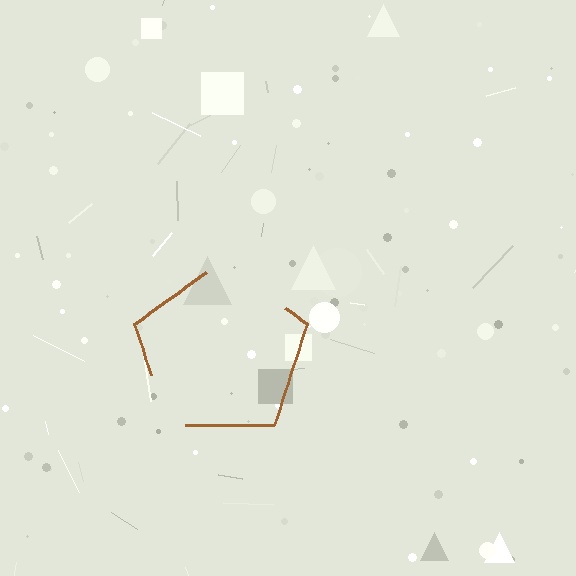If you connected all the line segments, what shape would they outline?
They would outline a pentagon.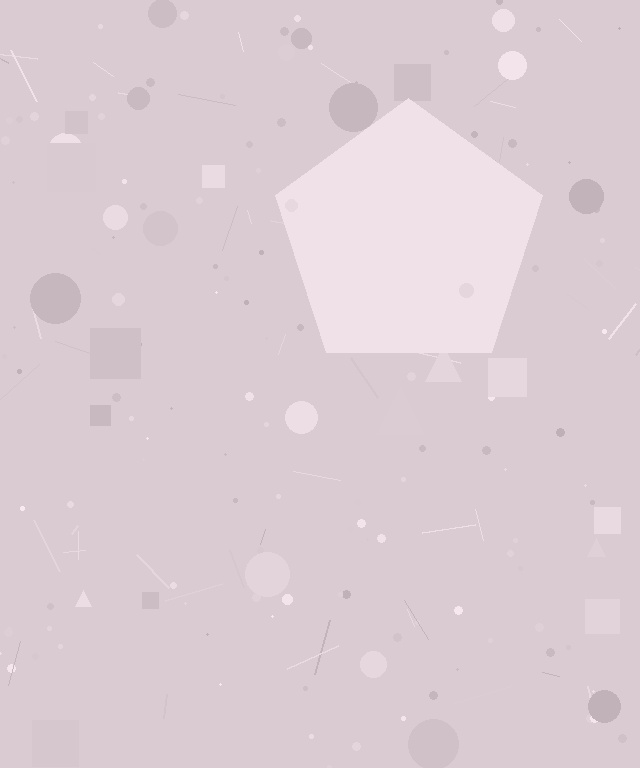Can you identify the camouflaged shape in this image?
The camouflaged shape is a pentagon.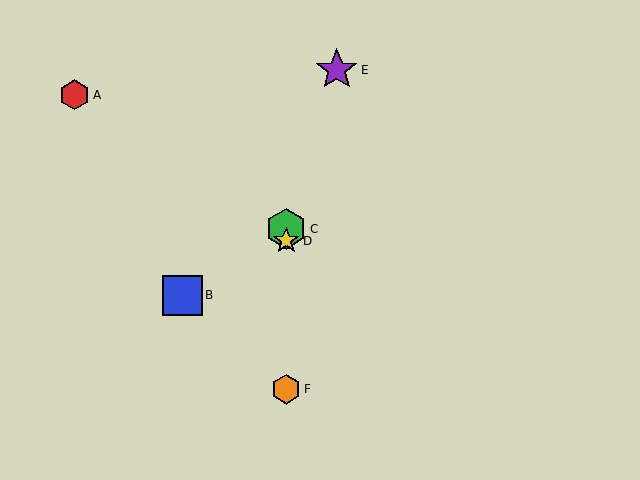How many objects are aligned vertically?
3 objects (C, D, F) are aligned vertically.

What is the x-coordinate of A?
Object A is at x≈75.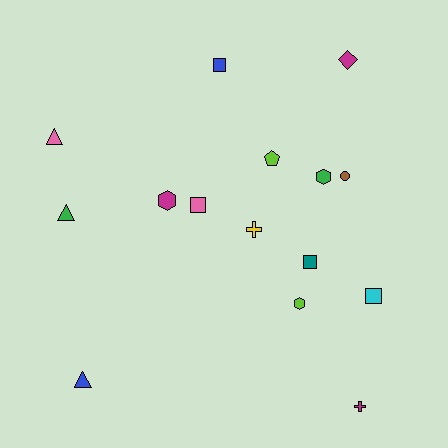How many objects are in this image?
There are 15 objects.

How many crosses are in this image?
There are 2 crosses.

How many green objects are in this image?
There are 2 green objects.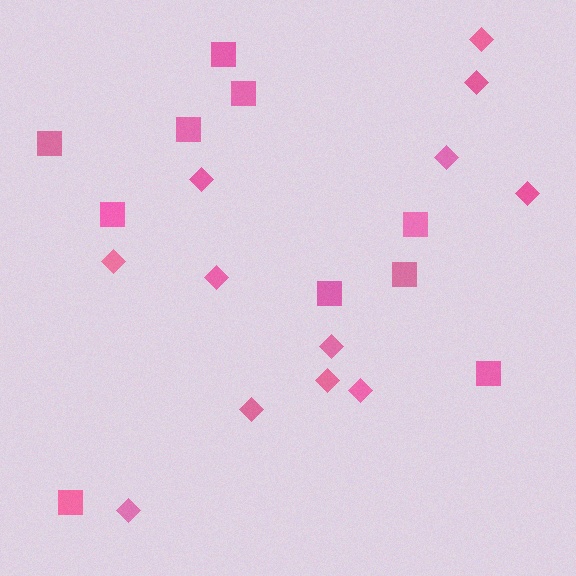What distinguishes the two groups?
There are 2 groups: one group of squares (10) and one group of diamonds (12).